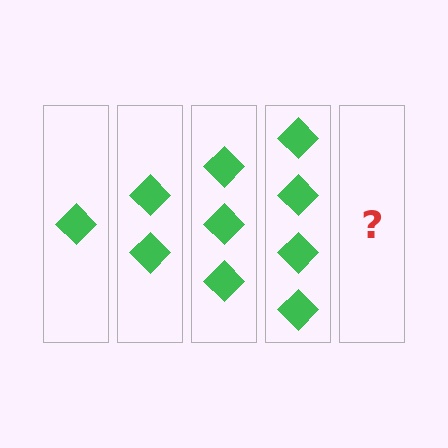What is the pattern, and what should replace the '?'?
The pattern is that each step adds one more diamond. The '?' should be 5 diamonds.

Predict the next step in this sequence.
The next step is 5 diamonds.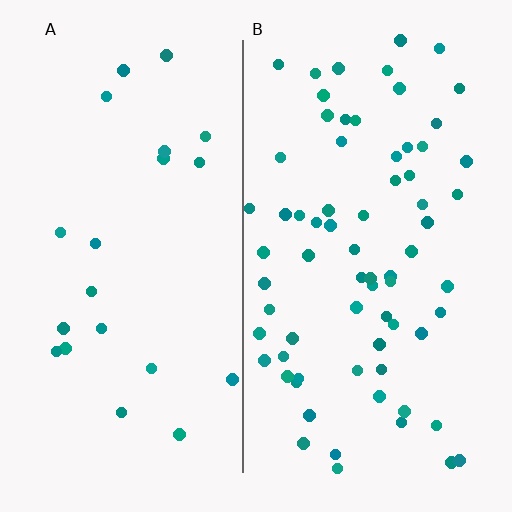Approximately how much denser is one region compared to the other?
Approximately 3.3× — region B over region A.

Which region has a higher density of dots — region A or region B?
B (the right).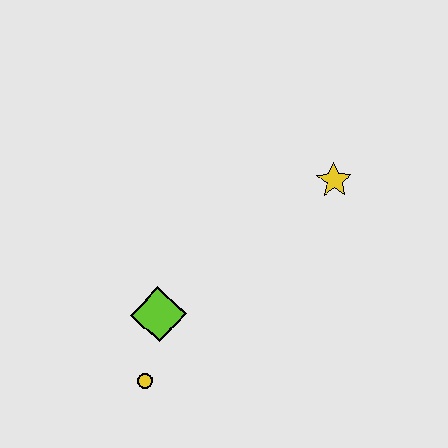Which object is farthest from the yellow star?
The yellow circle is farthest from the yellow star.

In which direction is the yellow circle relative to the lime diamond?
The yellow circle is below the lime diamond.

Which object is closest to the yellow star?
The lime diamond is closest to the yellow star.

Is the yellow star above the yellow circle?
Yes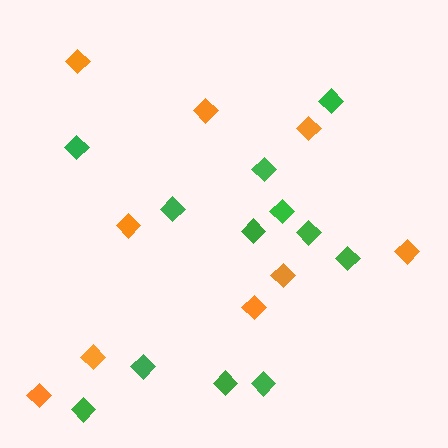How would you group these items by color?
There are 2 groups: one group of green diamonds (12) and one group of orange diamonds (9).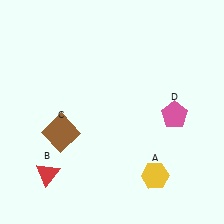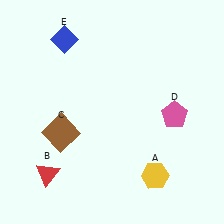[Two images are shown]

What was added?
A blue diamond (E) was added in Image 2.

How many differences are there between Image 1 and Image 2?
There is 1 difference between the two images.